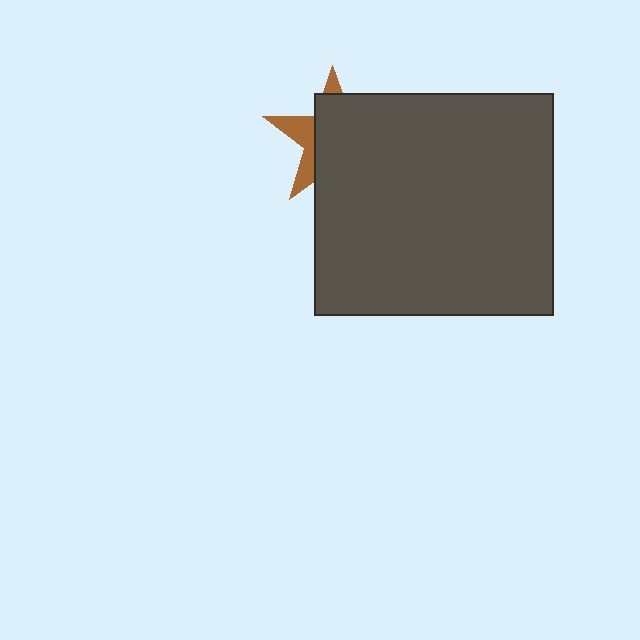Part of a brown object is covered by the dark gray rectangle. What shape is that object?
It is a star.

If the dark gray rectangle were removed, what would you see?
You would see the complete brown star.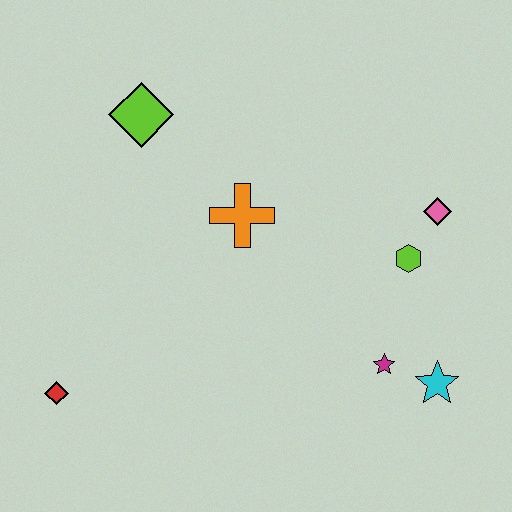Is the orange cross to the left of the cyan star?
Yes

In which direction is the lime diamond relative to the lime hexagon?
The lime diamond is to the left of the lime hexagon.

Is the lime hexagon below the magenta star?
No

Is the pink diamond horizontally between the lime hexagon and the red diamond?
No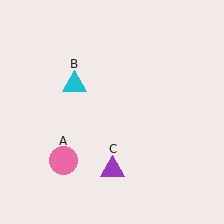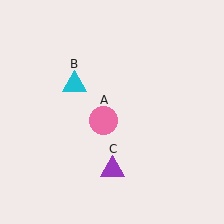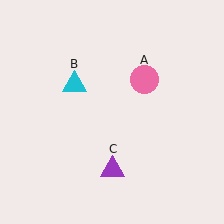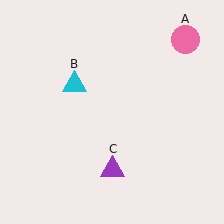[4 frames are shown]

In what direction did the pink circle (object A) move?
The pink circle (object A) moved up and to the right.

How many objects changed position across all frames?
1 object changed position: pink circle (object A).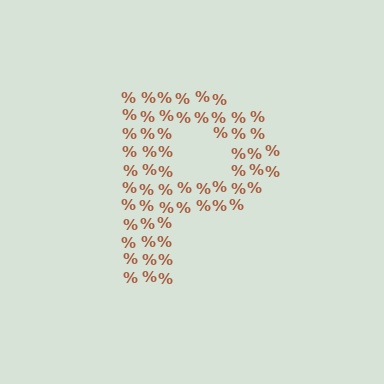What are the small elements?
The small elements are percent signs.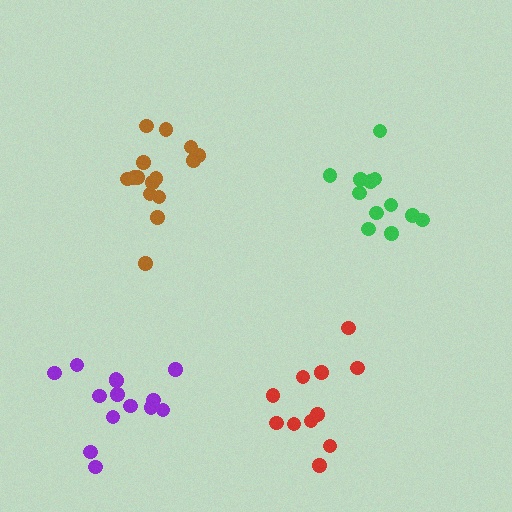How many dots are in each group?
Group 1: 14 dots, Group 2: 16 dots, Group 3: 11 dots, Group 4: 12 dots (53 total).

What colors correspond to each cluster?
The clusters are colored: purple, brown, red, green.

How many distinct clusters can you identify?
There are 4 distinct clusters.